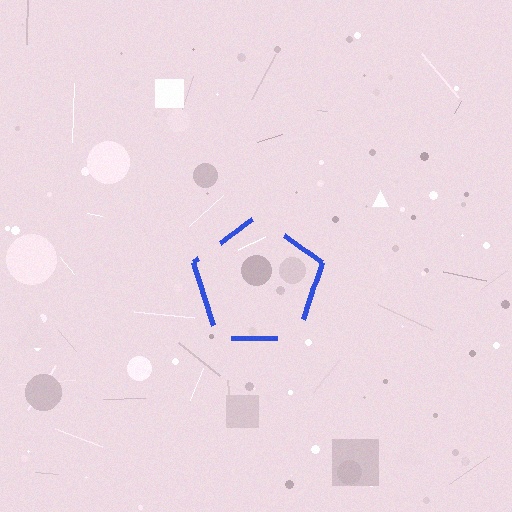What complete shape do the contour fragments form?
The contour fragments form a pentagon.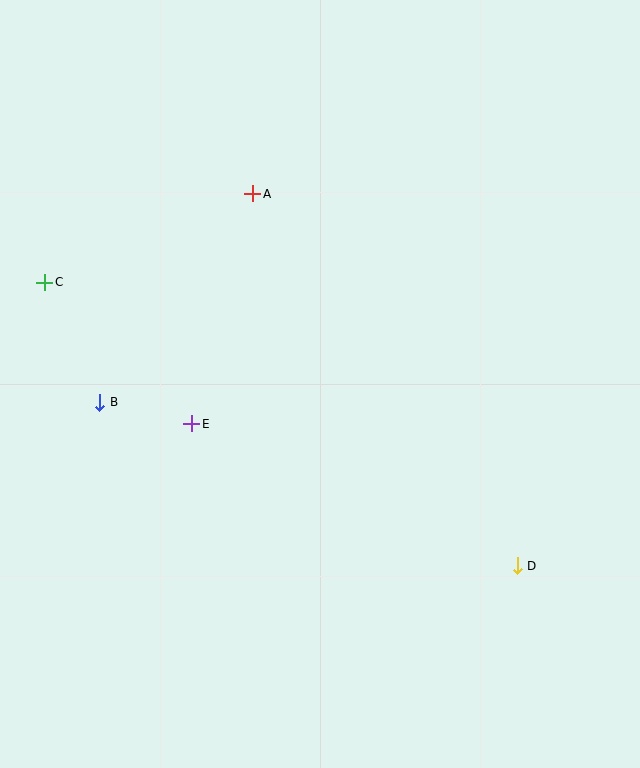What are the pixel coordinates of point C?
Point C is at (45, 282).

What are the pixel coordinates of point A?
Point A is at (253, 194).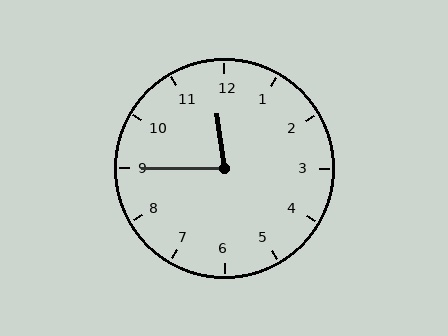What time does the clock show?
11:45.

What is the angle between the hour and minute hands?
Approximately 82 degrees.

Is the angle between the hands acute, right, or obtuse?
It is acute.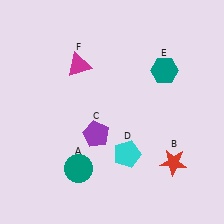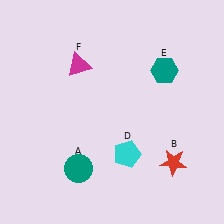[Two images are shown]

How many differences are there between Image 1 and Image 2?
There is 1 difference between the two images.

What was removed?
The purple pentagon (C) was removed in Image 2.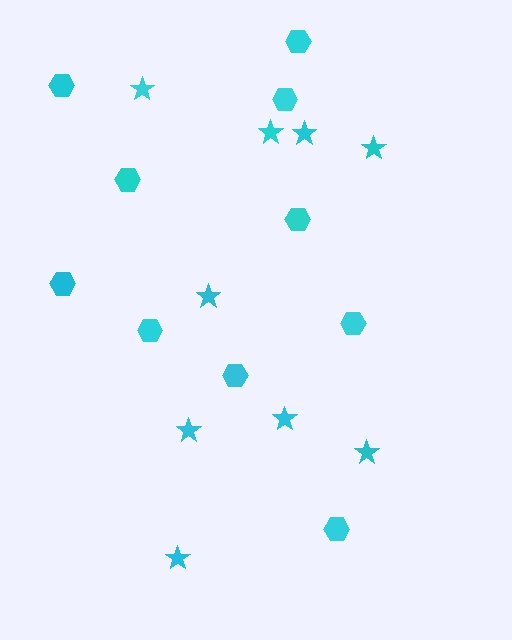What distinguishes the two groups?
There are 2 groups: one group of stars (9) and one group of hexagons (10).